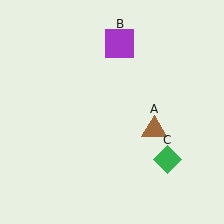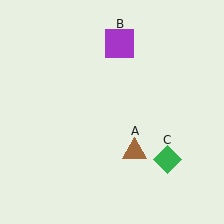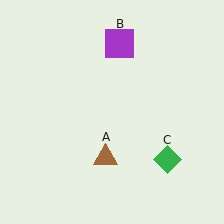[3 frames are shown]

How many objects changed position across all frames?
1 object changed position: brown triangle (object A).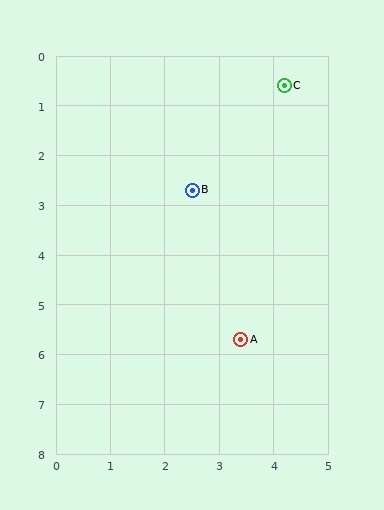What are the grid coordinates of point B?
Point B is at approximately (2.5, 2.7).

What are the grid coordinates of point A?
Point A is at approximately (3.4, 5.7).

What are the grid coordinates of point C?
Point C is at approximately (4.2, 0.6).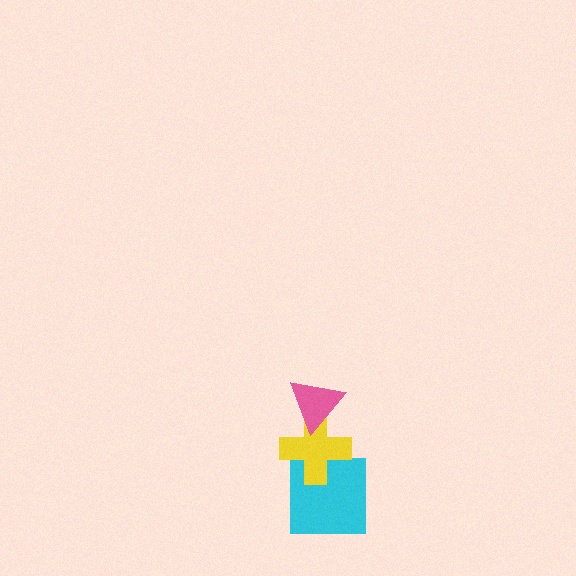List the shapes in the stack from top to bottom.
From top to bottom: the pink triangle, the yellow cross, the cyan square.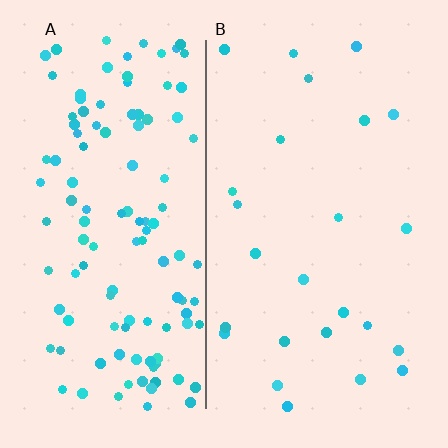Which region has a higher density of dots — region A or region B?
A (the left).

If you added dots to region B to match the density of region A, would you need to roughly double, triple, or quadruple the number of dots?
Approximately quadruple.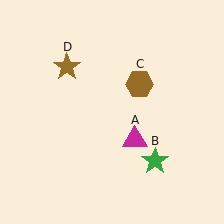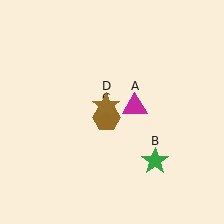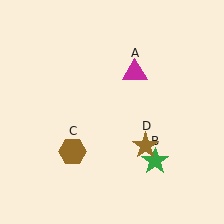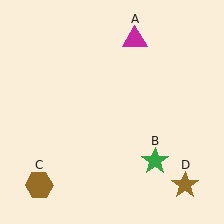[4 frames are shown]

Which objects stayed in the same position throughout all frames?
Green star (object B) remained stationary.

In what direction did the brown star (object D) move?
The brown star (object D) moved down and to the right.